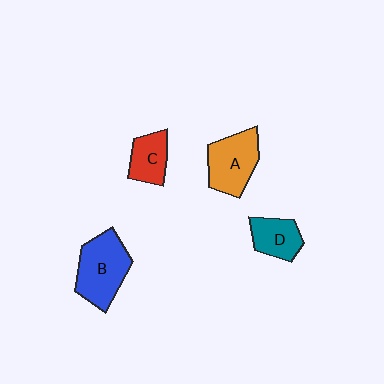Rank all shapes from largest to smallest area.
From largest to smallest: B (blue), A (orange), D (teal), C (red).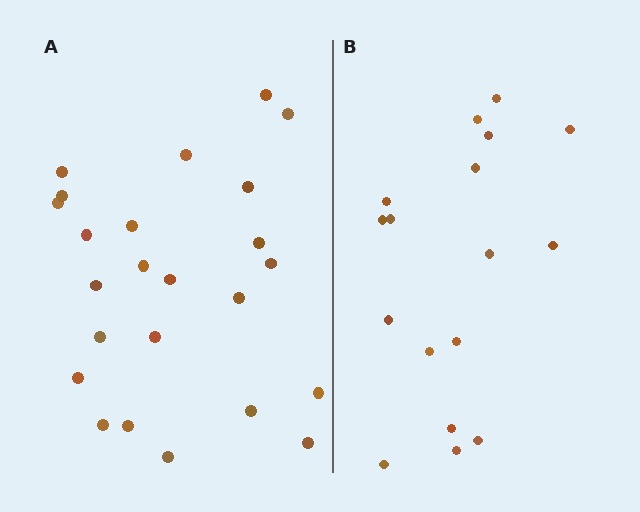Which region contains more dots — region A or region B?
Region A (the left region) has more dots.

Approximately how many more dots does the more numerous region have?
Region A has roughly 8 or so more dots than region B.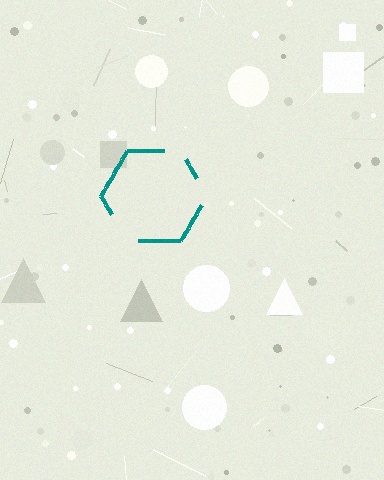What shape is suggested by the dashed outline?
The dashed outline suggests a hexagon.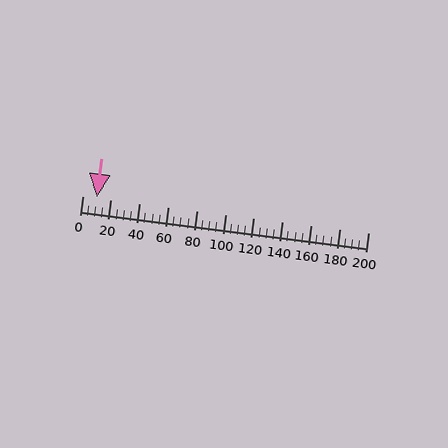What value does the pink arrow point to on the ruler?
The pink arrow points to approximately 10.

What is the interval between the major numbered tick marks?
The major tick marks are spaced 20 units apart.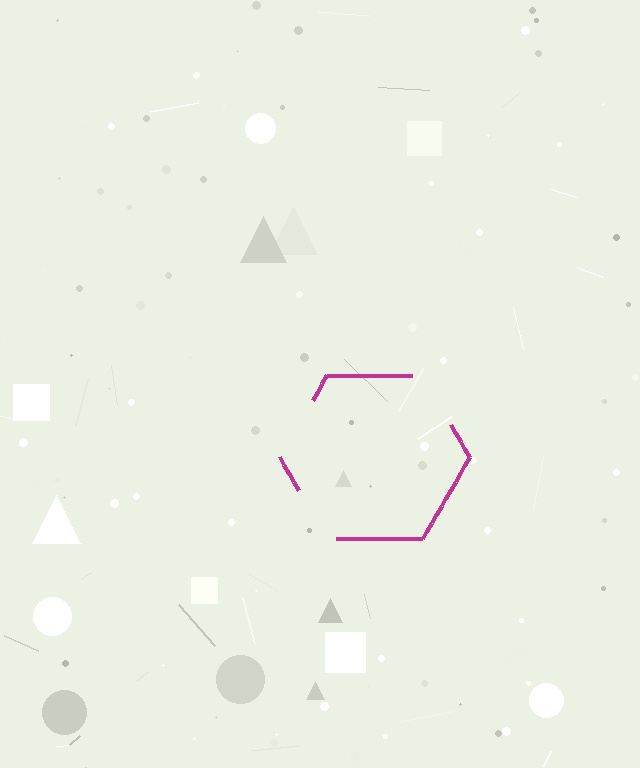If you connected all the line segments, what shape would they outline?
They would outline a hexagon.